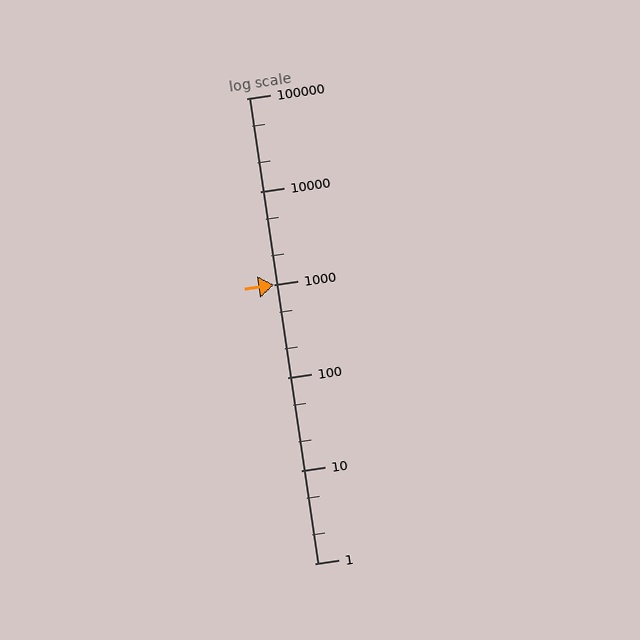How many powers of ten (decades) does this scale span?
The scale spans 5 decades, from 1 to 100000.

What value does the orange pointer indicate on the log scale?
The pointer indicates approximately 1000.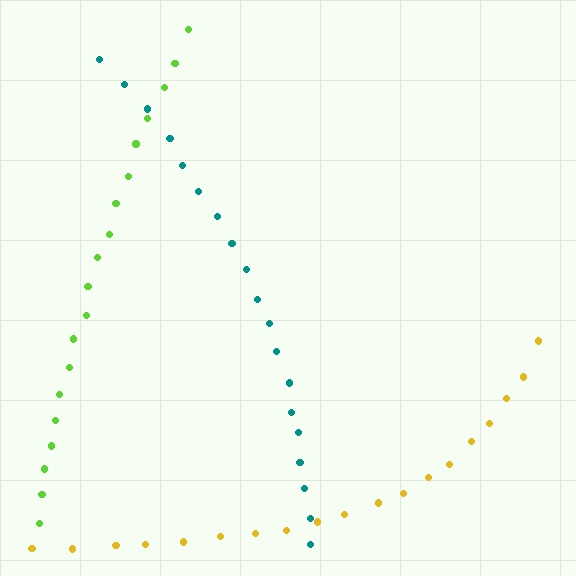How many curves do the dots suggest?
There are 3 distinct paths.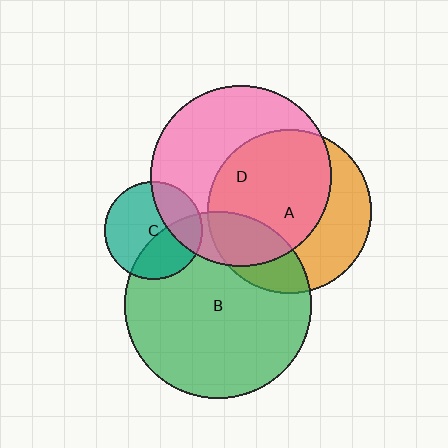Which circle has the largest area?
Circle B (green).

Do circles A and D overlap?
Yes.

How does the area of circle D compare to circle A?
Approximately 1.2 times.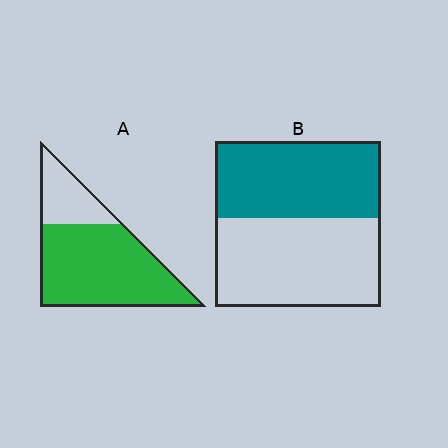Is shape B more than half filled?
Roughly half.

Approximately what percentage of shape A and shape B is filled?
A is approximately 75% and B is approximately 45%.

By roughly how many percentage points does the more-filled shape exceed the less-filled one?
By roughly 30 percentage points (A over B).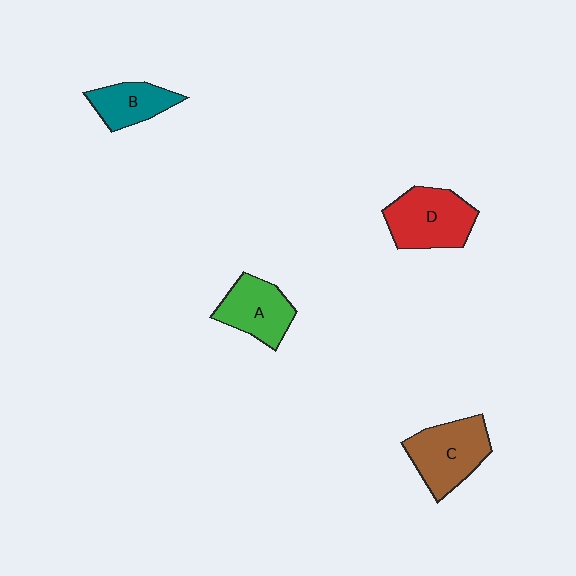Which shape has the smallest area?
Shape B (teal).